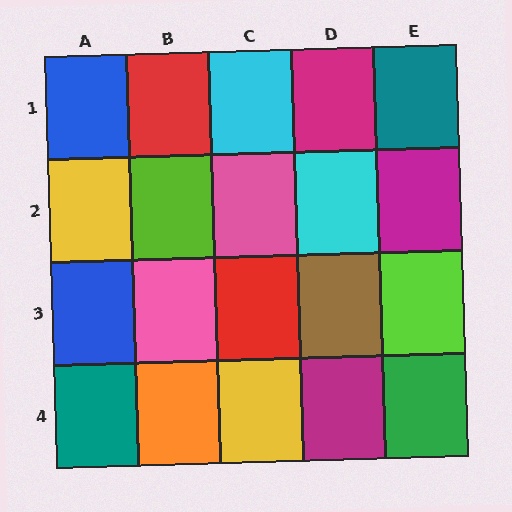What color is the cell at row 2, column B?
Lime.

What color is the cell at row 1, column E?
Teal.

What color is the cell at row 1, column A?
Blue.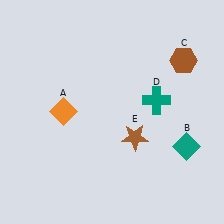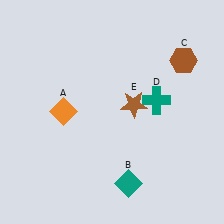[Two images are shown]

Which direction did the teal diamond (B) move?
The teal diamond (B) moved left.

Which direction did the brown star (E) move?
The brown star (E) moved up.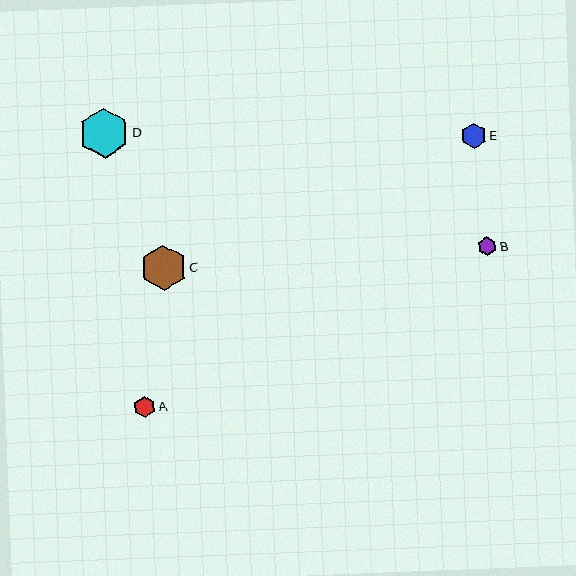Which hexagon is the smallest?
Hexagon B is the smallest with a size of approximately 19 pixels.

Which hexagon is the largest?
Hexagon D is the largest with a size of approximately 50 pixels.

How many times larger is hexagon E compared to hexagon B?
Hexagon E is approximately 1.3 times the size of hexagon B.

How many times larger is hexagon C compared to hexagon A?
Hexagon C is approximately 2.2 times the size of hexagon A.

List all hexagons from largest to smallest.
From largest to smallest: D, C, E, A, B.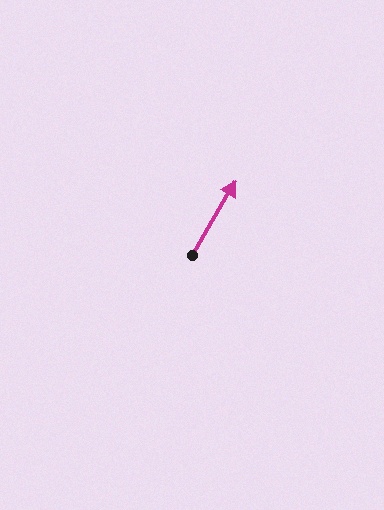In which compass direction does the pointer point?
Northeast.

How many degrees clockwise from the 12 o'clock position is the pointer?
Approximately 30 degrees.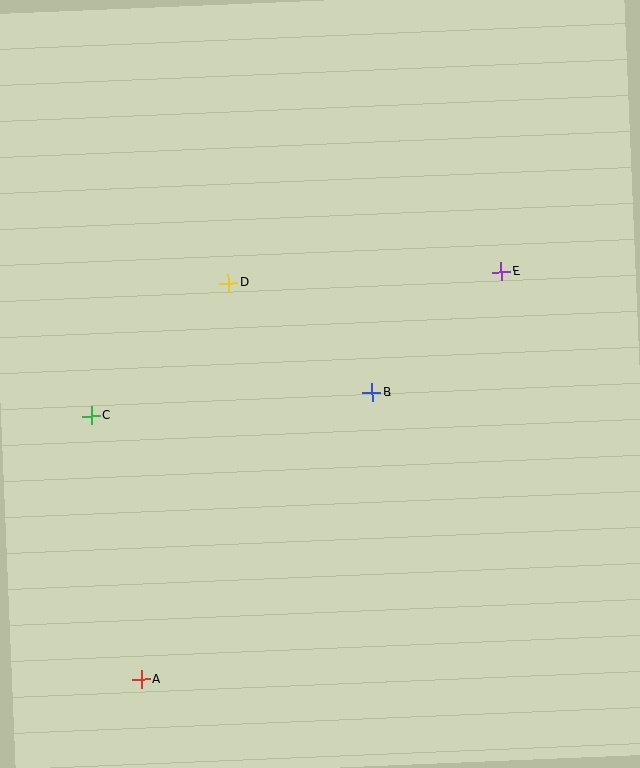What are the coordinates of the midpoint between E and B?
The midpoint between E and B is at (437, 332).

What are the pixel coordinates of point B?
Point B is at (372, 393).